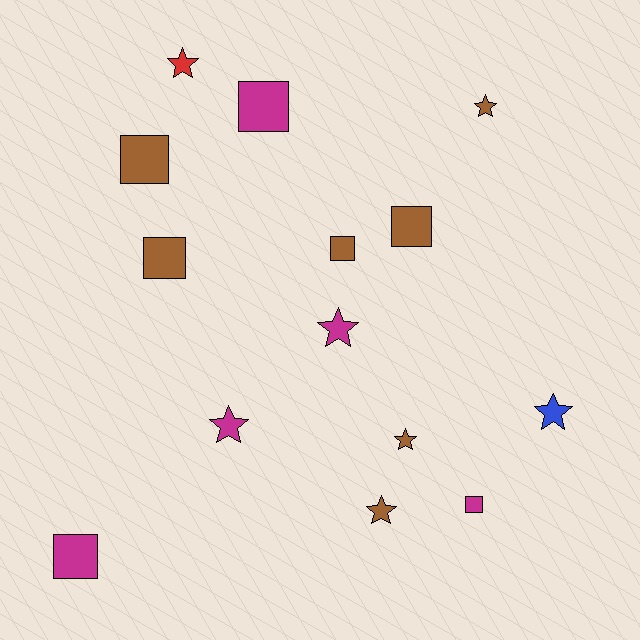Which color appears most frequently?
Brown, with 7 objects.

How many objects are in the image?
There are 14 objects.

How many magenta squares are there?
There are 3 magenta squares.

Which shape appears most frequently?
Square, with 7 objects.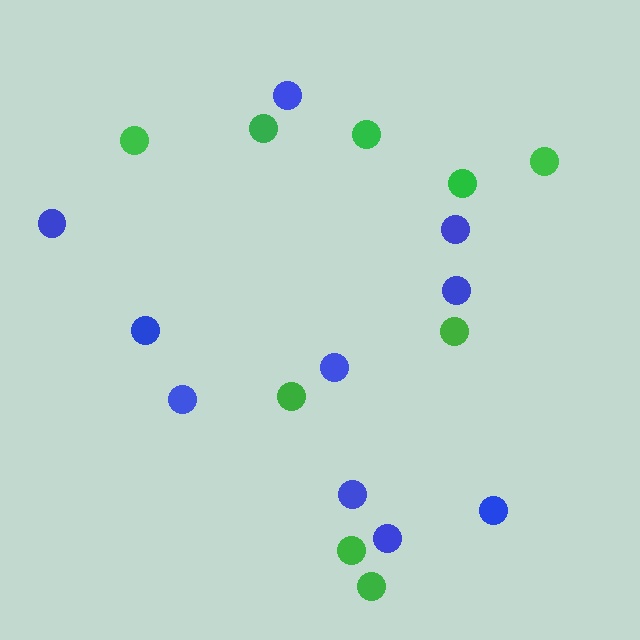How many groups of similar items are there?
There are 2 groups: one group of green circles (9) and one group of blue circles (10).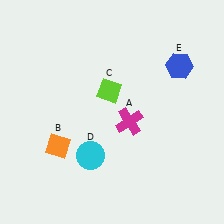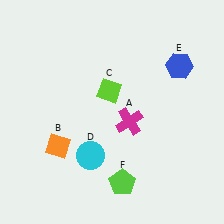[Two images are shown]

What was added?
A lime pentagon (F) was added in Image 2.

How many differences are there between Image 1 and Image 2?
There is 1 difference between the two images.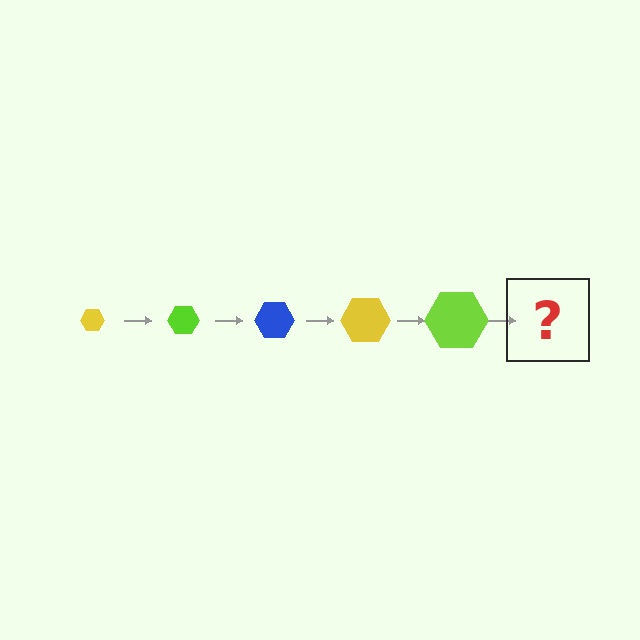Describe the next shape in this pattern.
It should be a blue hexagon, larger than the previous one.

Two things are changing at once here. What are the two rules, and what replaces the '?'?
The two rules are that the hexagon grows larger each step and the color cycles through yellow, lime, and blue. The '?' should be a blue hexagon, larger than the previous one.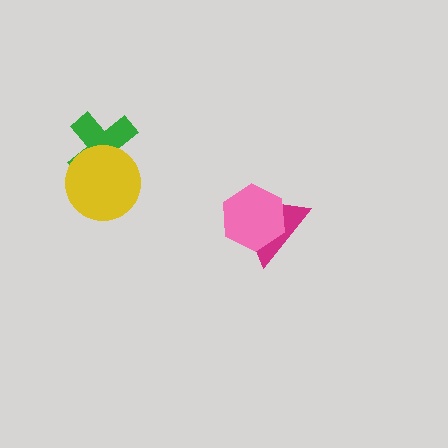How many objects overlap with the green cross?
1 object overlaps with the green cross.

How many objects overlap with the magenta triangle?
1 object overlaps with the magenta triangle.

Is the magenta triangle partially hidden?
Yes, it is partially covered by another shape.